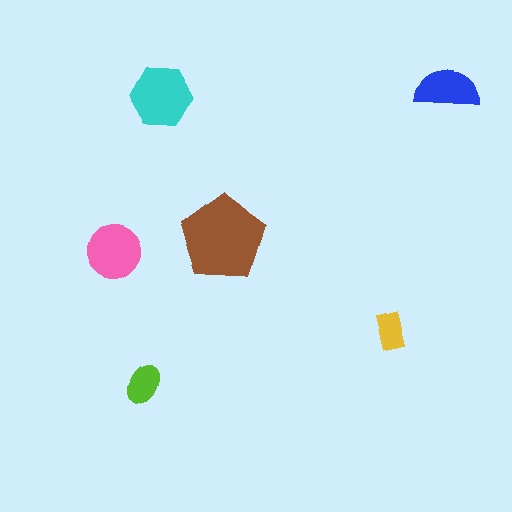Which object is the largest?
The brown pentagon.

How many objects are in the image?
There are 6 objects in the image.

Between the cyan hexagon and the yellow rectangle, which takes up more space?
The cyan hexagon.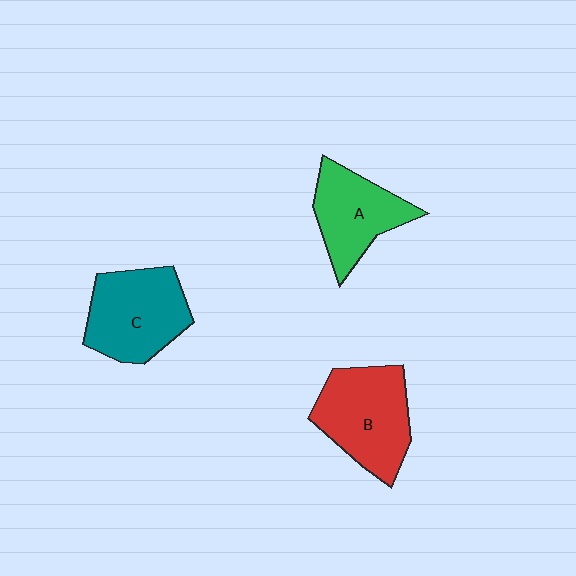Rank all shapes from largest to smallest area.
From largest to smallest: B (red), C (teal), A (green).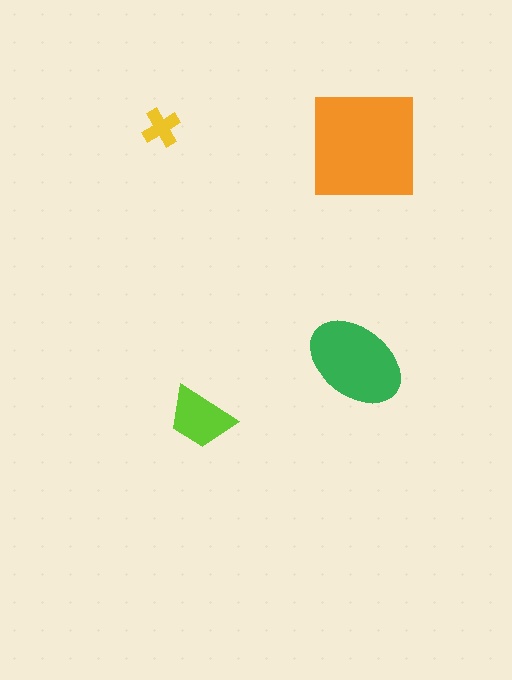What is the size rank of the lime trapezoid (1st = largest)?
3rd.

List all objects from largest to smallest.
The orange square, the green ellipse, the lime trapezoid, the yellow cross.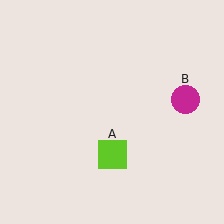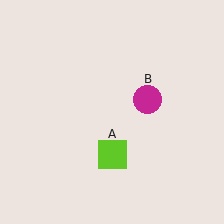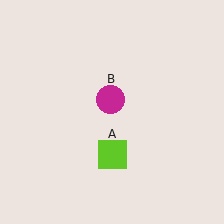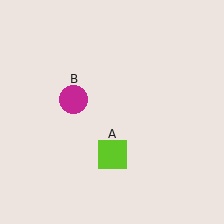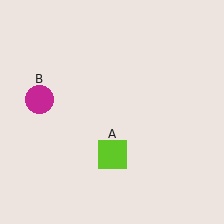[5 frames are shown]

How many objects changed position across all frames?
1 object changed position: magenta circle (object B).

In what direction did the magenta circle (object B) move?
The magenta circle (object B) moved left.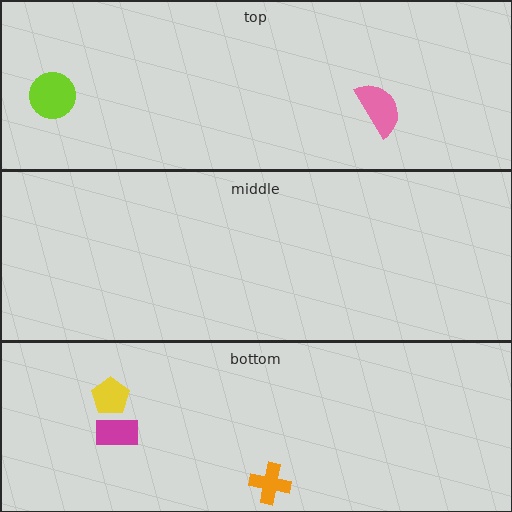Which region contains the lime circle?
The top region.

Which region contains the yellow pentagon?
The bottom region.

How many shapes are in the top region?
2.